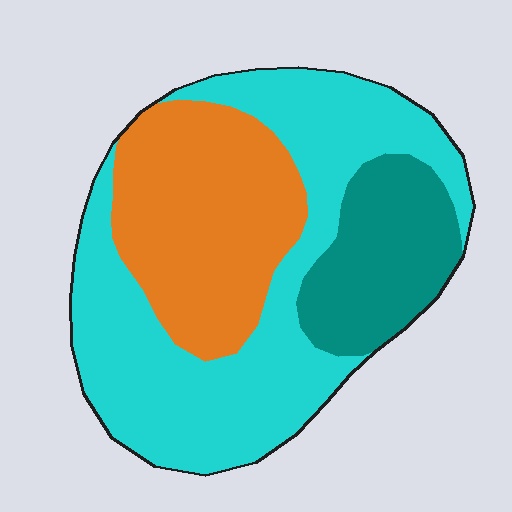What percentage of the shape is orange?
Orange takes up about one third (1/3) of the shape.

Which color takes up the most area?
Cyan, at roughly 50%.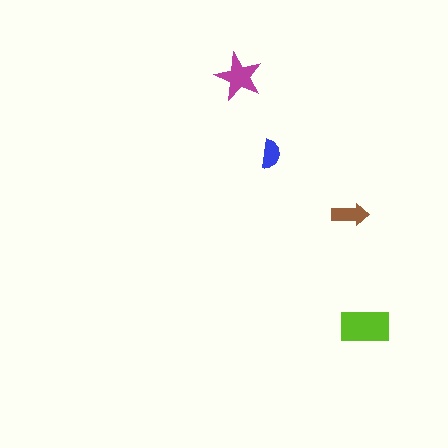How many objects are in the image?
There are 4 objects in the image.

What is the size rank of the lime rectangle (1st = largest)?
1st.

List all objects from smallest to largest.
The blue semicircle, the brown arrow, the magenta star, the lime rectangle.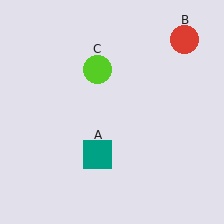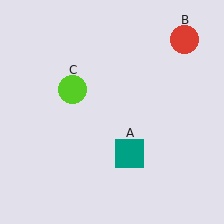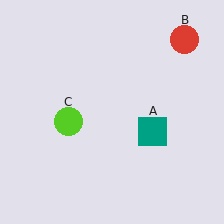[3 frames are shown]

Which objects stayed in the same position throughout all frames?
Red circle (object B) remained stationary.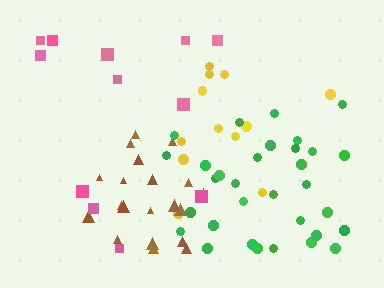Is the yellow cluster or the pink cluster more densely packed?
Yellow.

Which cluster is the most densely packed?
Brown.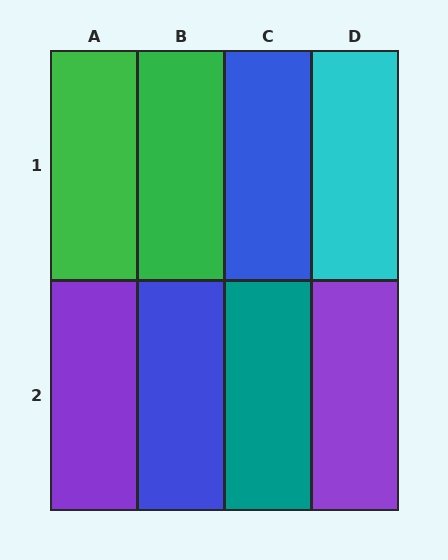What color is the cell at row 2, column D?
Purple.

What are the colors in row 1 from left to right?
Green, green, blue, cyan.